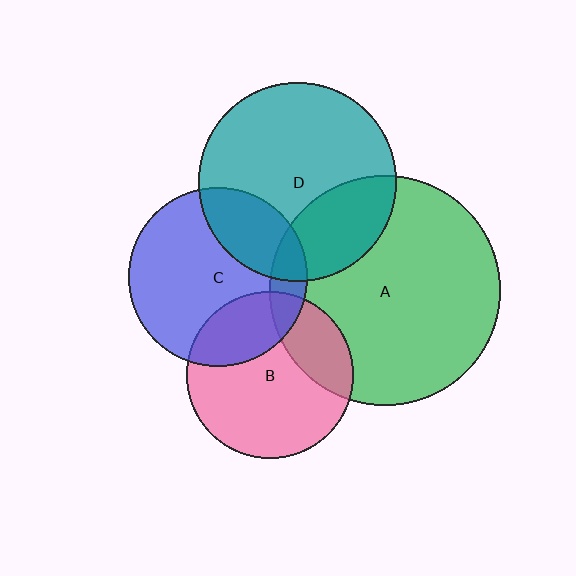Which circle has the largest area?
Circle A (green).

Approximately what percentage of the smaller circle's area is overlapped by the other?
Approximately 10%.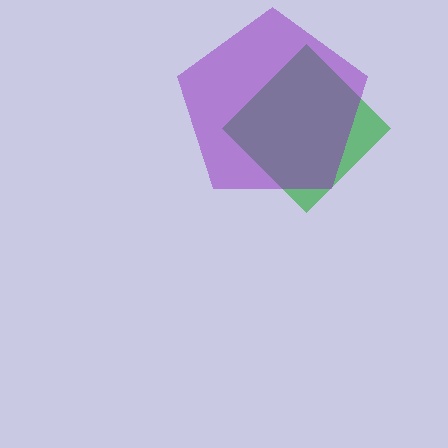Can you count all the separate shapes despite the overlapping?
Yes, there are 2 separate shapes.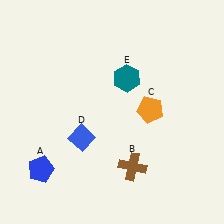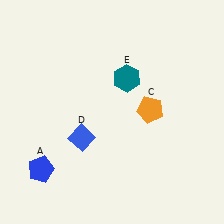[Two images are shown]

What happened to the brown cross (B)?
The brown cross (B) was removed in Image 2. It was in the bottom-right area of Image 1.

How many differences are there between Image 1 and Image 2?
There is 1 difference between the two images.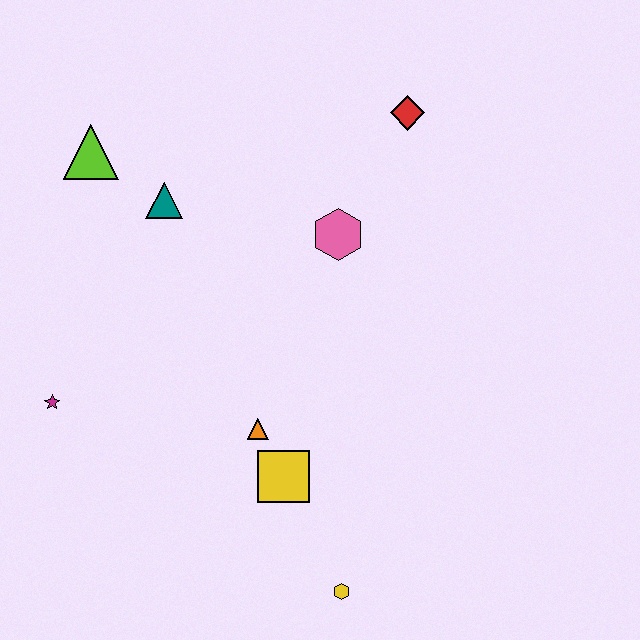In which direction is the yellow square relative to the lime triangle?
The yellow square is below the lime triangle.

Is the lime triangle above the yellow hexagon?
Yes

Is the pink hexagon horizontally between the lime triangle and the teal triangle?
No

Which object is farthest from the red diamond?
The yellow hexagon is farthest from the red diamond.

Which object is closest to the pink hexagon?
The red diamond is closest to the pink hexagon.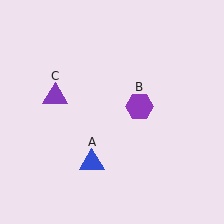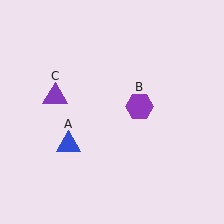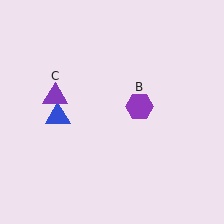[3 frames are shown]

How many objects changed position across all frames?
1 object changed position: blue triangle (object A).